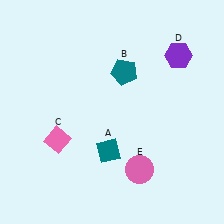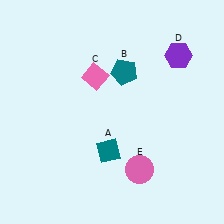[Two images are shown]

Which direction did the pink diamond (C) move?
The pink diamond (C) moved up.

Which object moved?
The pink diamond (C) moved up.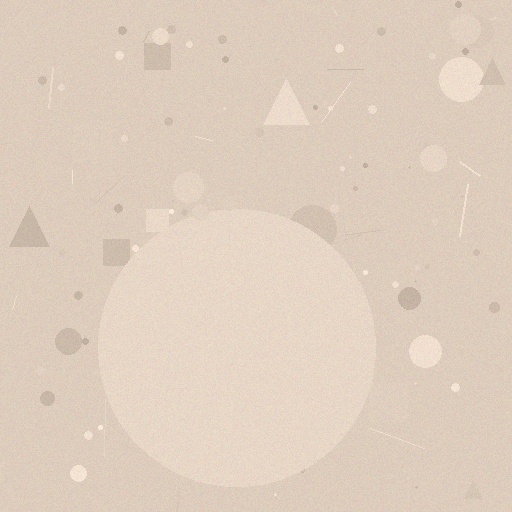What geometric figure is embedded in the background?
A circle is embedded in the background.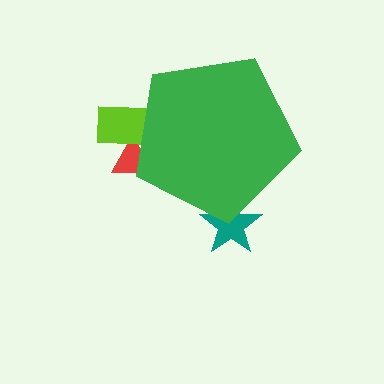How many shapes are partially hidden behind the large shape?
3 shapes are partially hidden.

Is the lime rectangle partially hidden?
Yes, the lime rectangle is partially hidden behind the green pentagon.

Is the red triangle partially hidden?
Yes, the red triangle is partially hidden behind the green pentagon.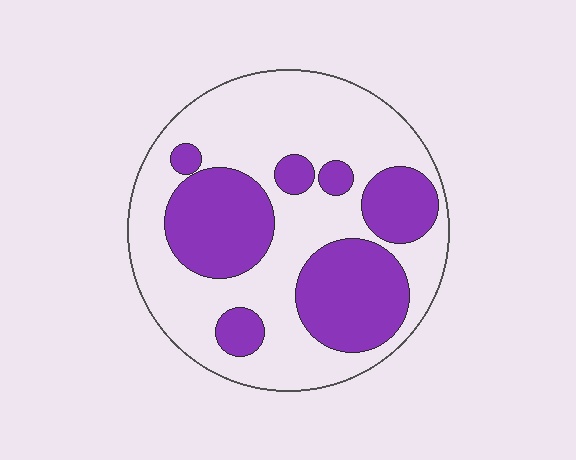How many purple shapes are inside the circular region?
7.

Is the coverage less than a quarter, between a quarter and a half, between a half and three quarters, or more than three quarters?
Between a quarter and a half.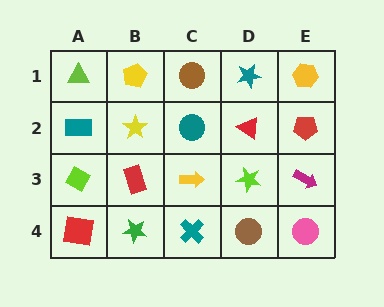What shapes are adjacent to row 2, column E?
A yellow hexagon (row 1, column E), a magenta arrow (row 3, column E), a red triangle (row 2, column D).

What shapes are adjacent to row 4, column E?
A magenta arrow (row 3, column E), a brown circle (row 4, column D).